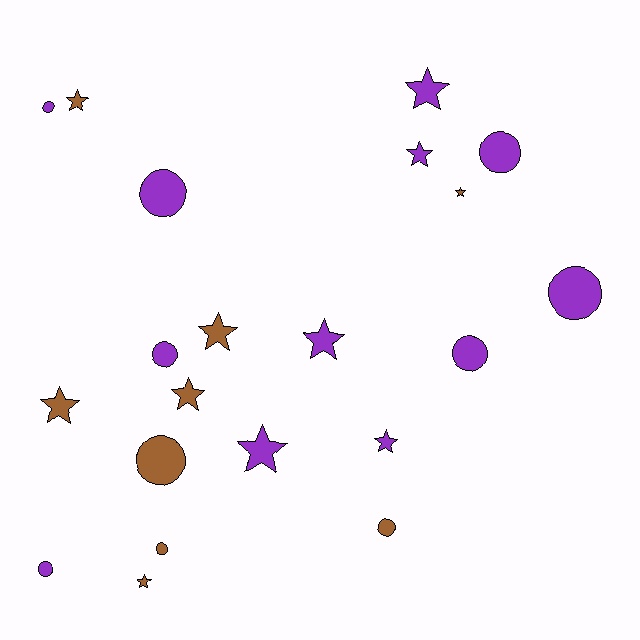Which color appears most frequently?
Purple, with 12 objects.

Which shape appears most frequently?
Star, with 11 objects.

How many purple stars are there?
There are 5 purple stars.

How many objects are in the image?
There are 21 objects.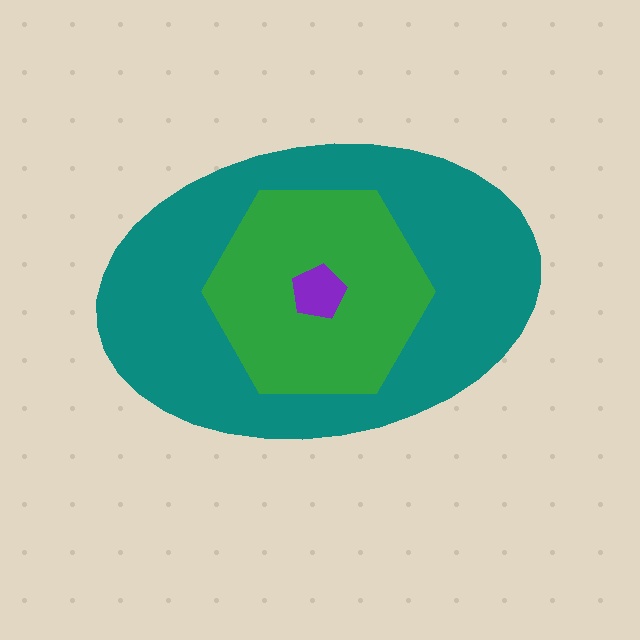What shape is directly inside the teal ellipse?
The green hexagon.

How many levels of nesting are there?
3.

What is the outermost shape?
The teal ellipse.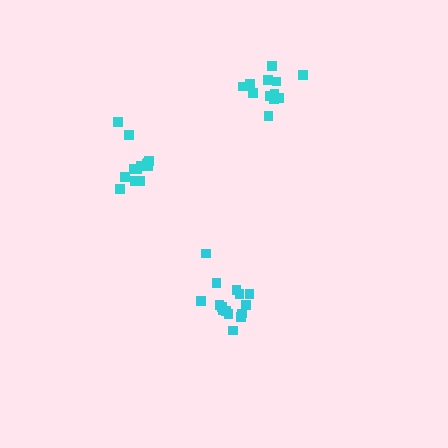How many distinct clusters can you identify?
There are 3 distinct clusters.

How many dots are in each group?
Group 1: 14 dots, Group 2: 13 dots, Group 3: 15 dots (42 total).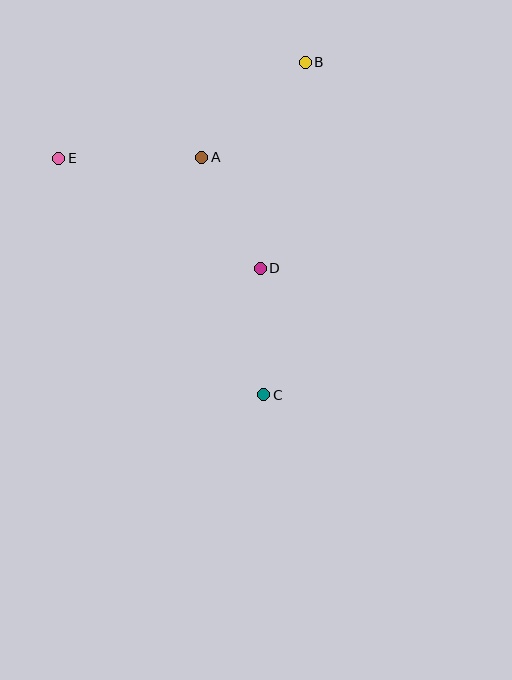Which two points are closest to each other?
Points A and D are closest to each other.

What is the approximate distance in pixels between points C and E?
The distance between C and E is approximately 313 pixels.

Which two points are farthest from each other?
Points B and C are farthest from each other.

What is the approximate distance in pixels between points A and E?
The distance between A and E is approximately 143 pixels.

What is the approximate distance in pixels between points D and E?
The distance between D and E is approximately 230 pixels.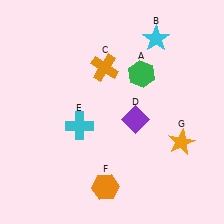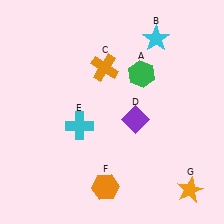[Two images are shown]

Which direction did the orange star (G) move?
The orange star (G) moved down.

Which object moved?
The orange star (G) moved down.